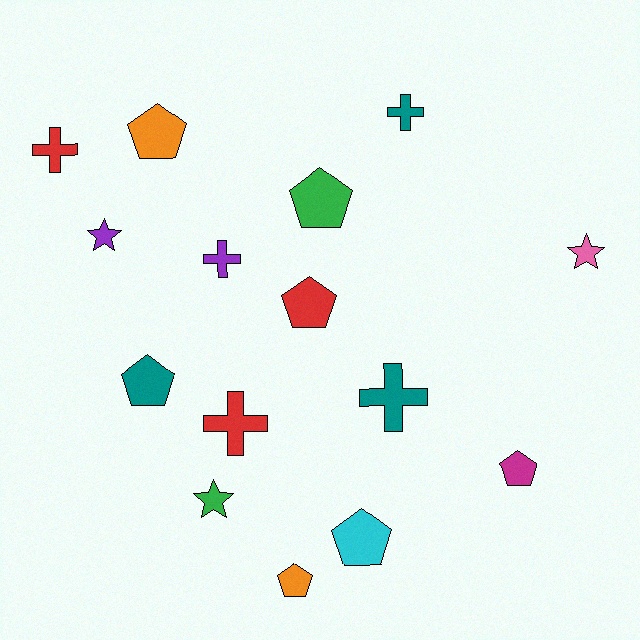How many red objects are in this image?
There are 3 red objects.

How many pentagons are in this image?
There are 7 pentagons.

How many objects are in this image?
There are 15 objects.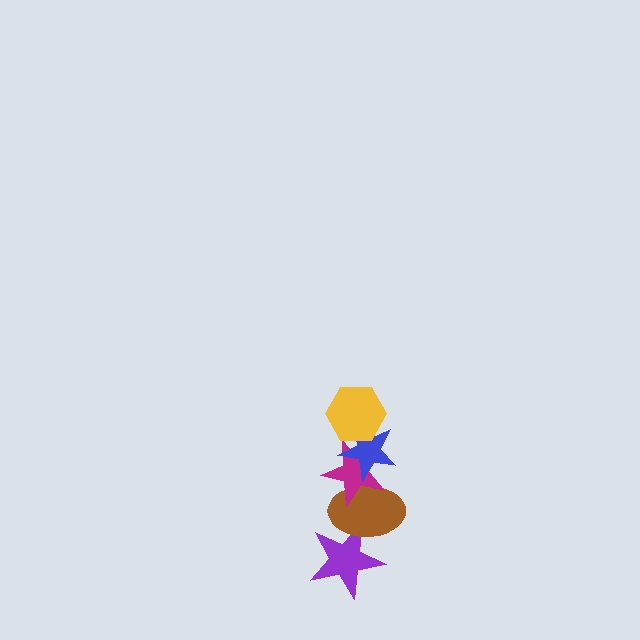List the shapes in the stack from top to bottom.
From top to bottom: the yellow hexagon, the blue star, the magenta star, the brown ellipse, the purple star.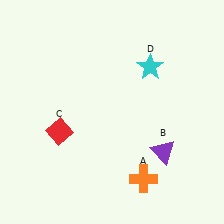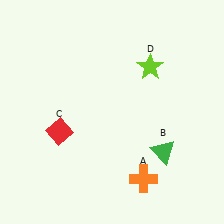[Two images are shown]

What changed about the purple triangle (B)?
In Image 1, B is purple. In Image 2, it changed to green.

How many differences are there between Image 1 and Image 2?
There are 2 differences between the two images.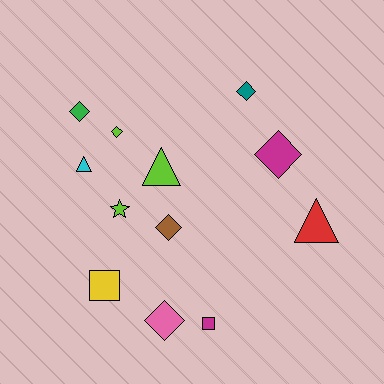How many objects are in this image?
There are 12 objects.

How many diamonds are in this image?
There are 6 diamonds.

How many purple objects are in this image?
There are no purple objects.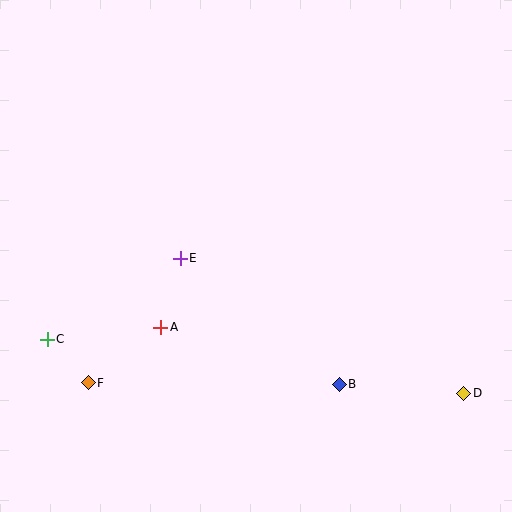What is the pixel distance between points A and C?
The distance between A and C is 114 pixels.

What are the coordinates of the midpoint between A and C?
The midpoint between A and C is at (104, 333).